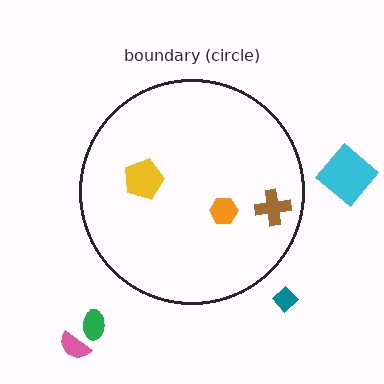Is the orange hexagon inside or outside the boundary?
Inside.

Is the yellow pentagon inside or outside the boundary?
Inside.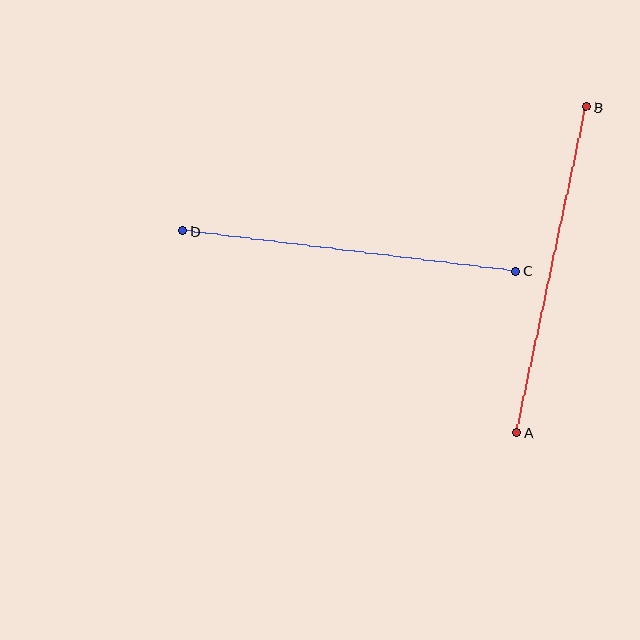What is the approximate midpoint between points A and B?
The midpoint is at approximately (552, 270) pixels.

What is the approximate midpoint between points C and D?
The midpoint is at approximately (349, 251) pixels.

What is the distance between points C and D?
The distance is approximately 335 pixels.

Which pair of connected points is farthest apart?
Points C and D are farthest apart.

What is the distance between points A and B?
The distance is approximately 333 pixels.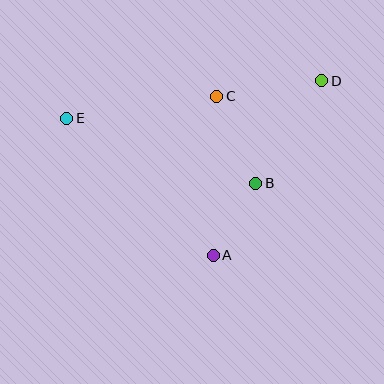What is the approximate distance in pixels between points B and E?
The distance between B and E is approximately 200 pixels.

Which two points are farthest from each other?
Points D and E are farthest from each other.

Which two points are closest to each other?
Points A and B are closest to each other.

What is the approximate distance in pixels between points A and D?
The distance between A and D is approximately 205 pixels.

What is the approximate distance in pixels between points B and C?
The distance between B and C is approximately 95 pixels.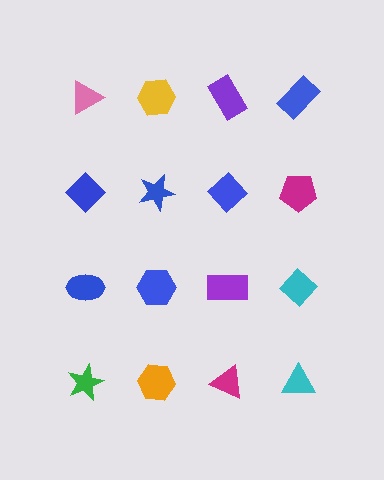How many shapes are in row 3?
4 shapes.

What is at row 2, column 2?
A blue star.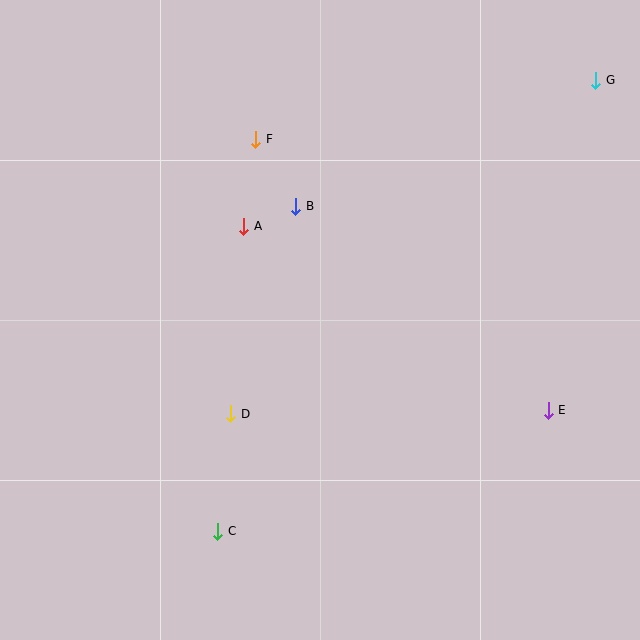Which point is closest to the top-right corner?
Point G is closest to the top-right corner.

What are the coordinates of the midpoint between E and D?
The midpoint between E and D is at (389, 412).